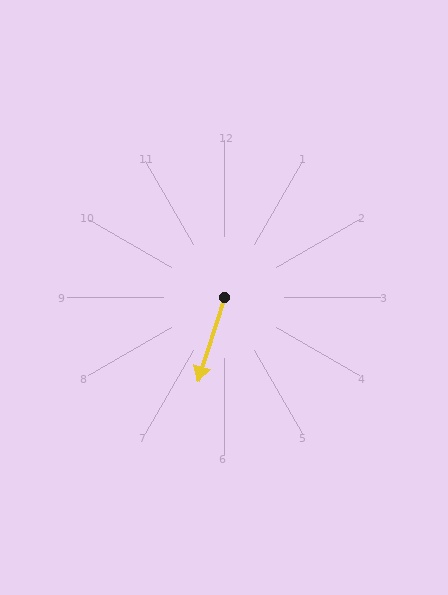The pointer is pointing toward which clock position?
Roughly 7 o'clock.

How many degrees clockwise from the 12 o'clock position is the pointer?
Approximately 197 degrees.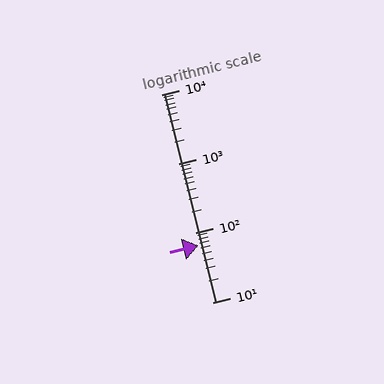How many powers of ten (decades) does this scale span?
The scale spans 3 decades, from 10 to 10000.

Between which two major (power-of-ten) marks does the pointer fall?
The pointer is between 10 and 100.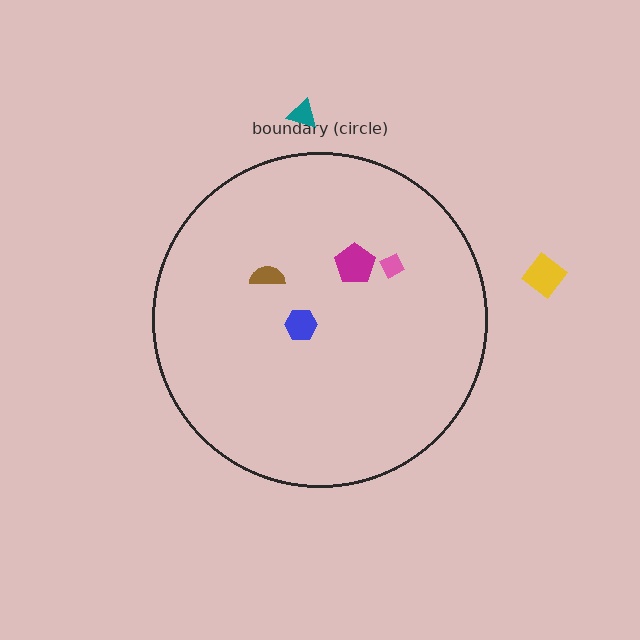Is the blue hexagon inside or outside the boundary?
Inside.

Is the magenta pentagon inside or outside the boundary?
Inside.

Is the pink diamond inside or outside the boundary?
Inside.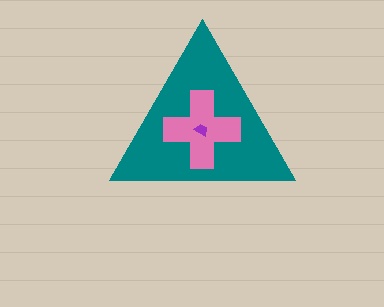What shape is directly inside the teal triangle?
The pink cross.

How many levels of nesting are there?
3.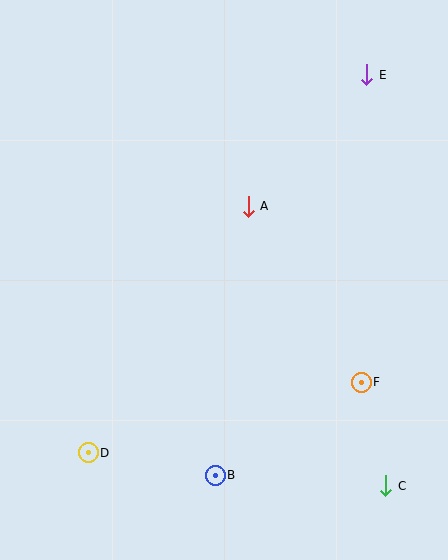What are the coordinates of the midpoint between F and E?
The midpoint between F and E is at (364, 228).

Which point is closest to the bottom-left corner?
Point D is closest to the bottom-left corner.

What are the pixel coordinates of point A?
Point A is at (248, 206).